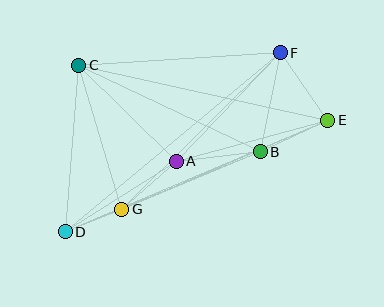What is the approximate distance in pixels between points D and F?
The distance between D and F is approximately 280 pixels.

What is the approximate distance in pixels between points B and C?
The distance between B and C is approximately 201 pixels.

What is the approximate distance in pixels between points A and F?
The distance between A and F is approximately 150 pixels.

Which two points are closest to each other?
Points D and G are closest to each other.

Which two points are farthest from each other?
Points D and E are farthest from each other.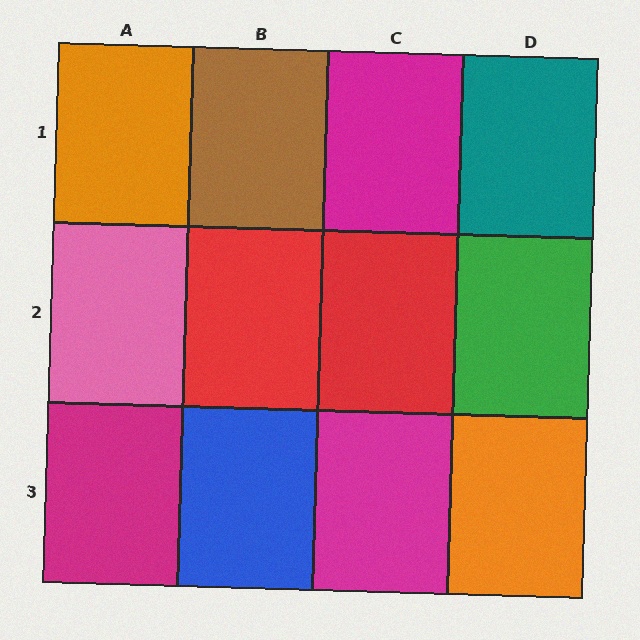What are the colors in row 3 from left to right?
Magenta, blue, magenta, orange.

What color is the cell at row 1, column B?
Brown.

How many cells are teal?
1 cell is teal.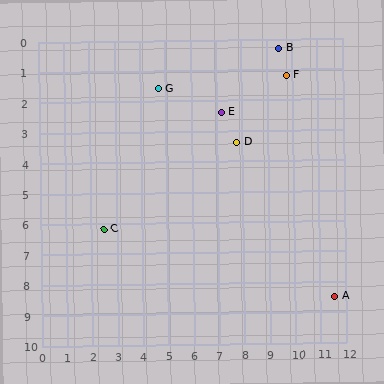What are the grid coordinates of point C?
Point C is at approximately (2.5, 6.2).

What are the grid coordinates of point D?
Point D is at approximately (7.8, 3.4).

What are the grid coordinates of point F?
Point F is at approximately (9.8, 1.2).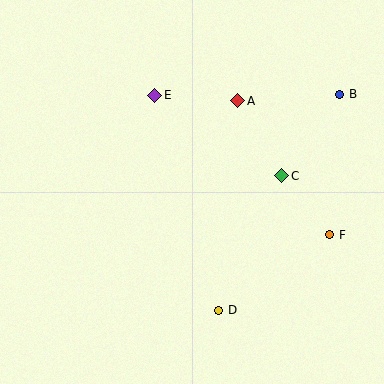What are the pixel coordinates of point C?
Point C is at (282, 176).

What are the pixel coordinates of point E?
Point E is at (155, 95).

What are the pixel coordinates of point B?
Point B is at (340, 94).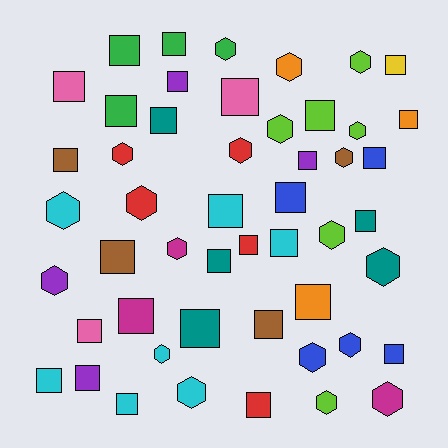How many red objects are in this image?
There are 5 red objects.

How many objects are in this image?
There are 50 objects.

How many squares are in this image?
There are 30 squares.